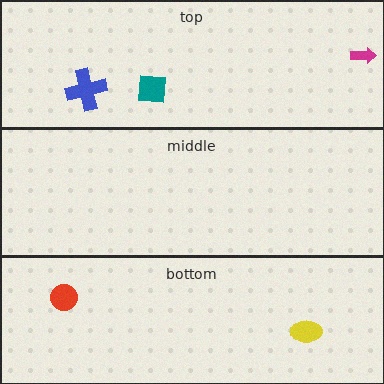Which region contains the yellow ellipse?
The bottom region.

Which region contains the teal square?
The top region.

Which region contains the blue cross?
The top region.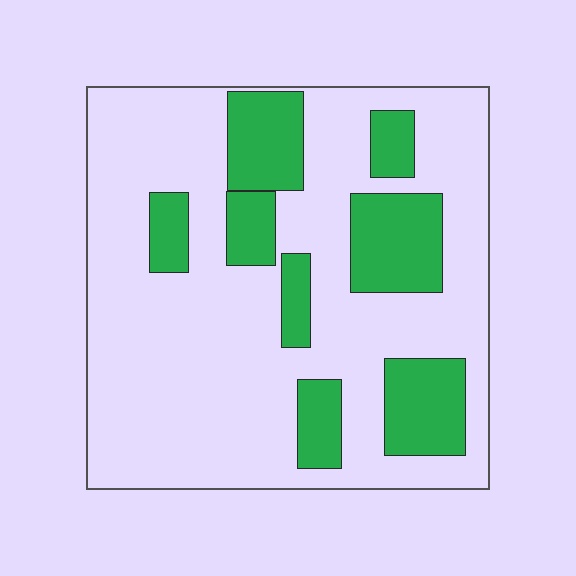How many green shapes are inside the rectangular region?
8.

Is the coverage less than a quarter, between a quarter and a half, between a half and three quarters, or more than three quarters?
Between a quarter and a half.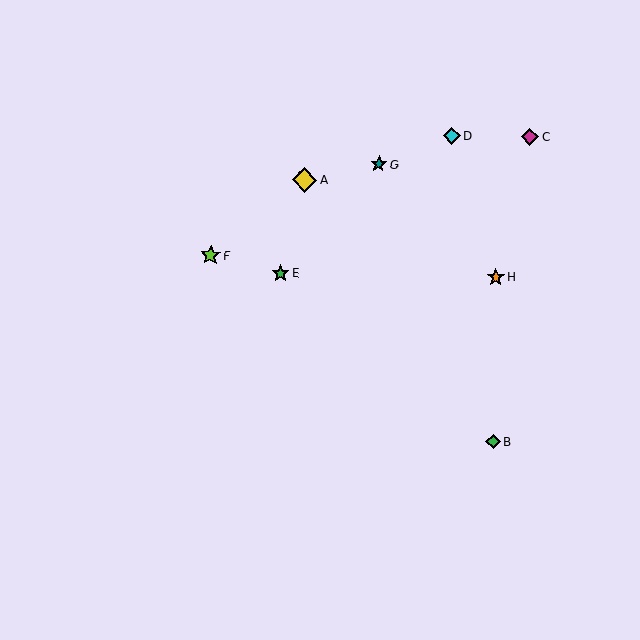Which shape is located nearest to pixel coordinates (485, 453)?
The green diamond (labeled B) at (493, 442) is nearest to that location.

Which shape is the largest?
The yellow diamond (labeled A) is the largest.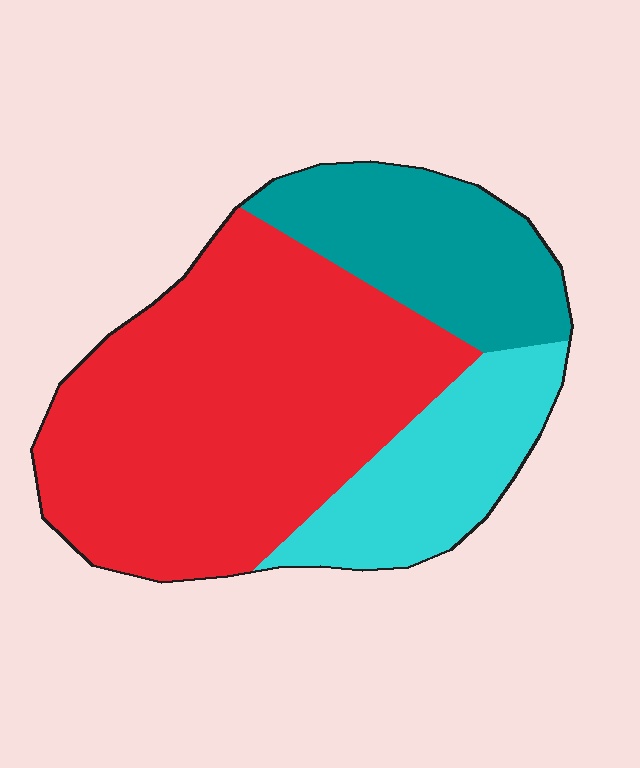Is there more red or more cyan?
Red.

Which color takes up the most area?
Red, at roughly 60%.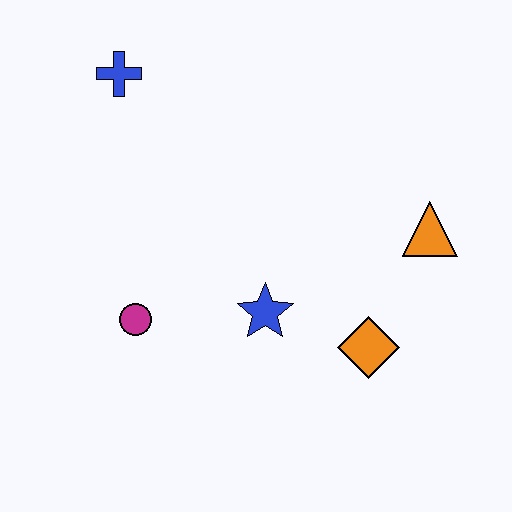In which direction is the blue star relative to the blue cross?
The blue star is below the blue cross.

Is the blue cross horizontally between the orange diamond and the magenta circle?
No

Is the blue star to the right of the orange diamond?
No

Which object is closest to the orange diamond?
The blue star is closest to the orange diamond.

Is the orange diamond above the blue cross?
No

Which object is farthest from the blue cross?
The orange diamond is farthest from the blue cross.